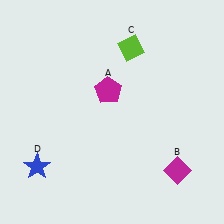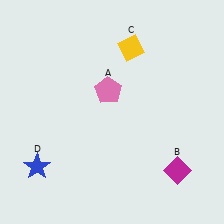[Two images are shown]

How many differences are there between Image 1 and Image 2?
There are 2 differences between the two images.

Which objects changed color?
A changed from magenta to pink. C changed from lime to yellow.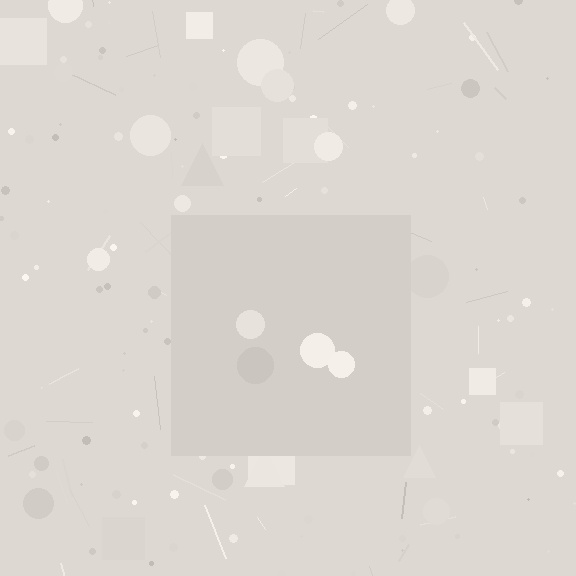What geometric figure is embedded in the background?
A square is embedded in the background.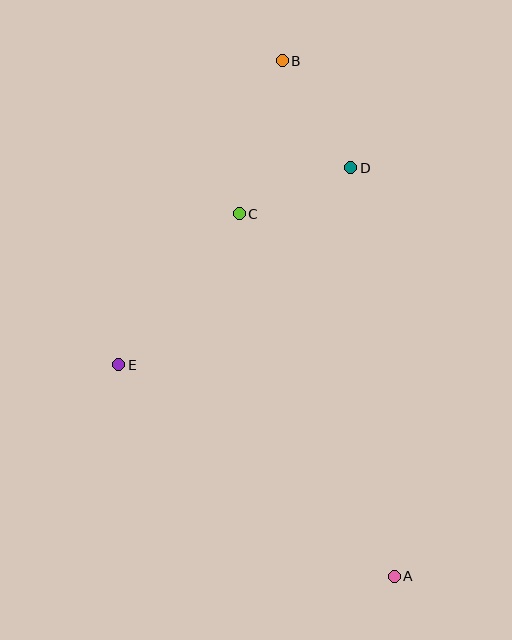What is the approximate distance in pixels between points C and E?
The distance between C and E is approximately 193 pixels.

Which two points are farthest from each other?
Points A and B are farthest from each other.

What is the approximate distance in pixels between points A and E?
The distance between A and E is approximately 347 pixels.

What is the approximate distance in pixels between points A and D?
The distance between A and D is approximately 411 pixels.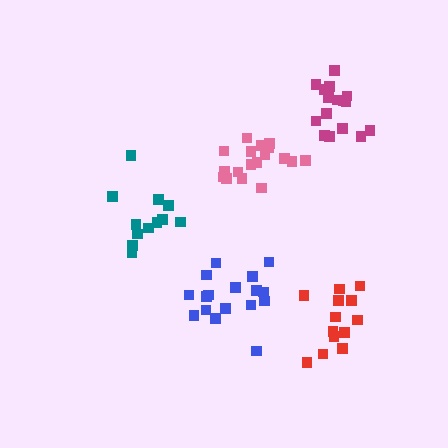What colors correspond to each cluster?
The clusters are colored: teal, magenta, pink, red, blue.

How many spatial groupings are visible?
There are 5 spatial groupings.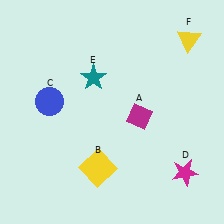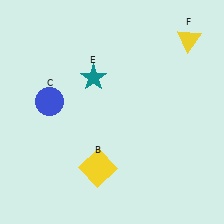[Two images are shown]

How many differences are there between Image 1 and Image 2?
There are 2 differences between the two images.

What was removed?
The magenta diamond (A), the magenta star (D) were removed in Image 2.